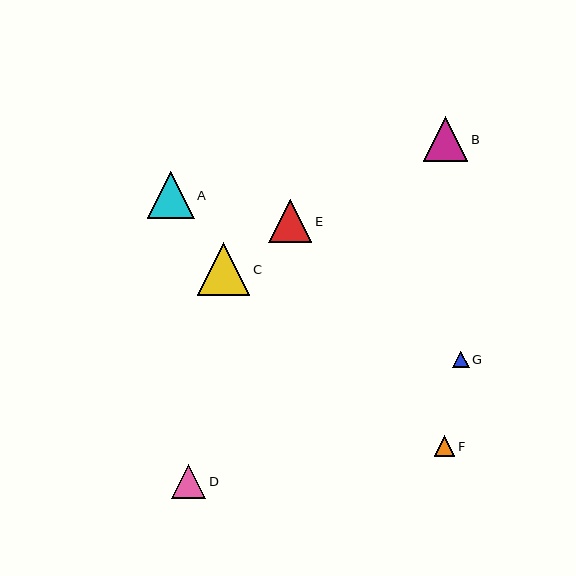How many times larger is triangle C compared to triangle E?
Triangle C is approximately 1.2 times the size of triangle E.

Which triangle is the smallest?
Triangle G is the smallest with a size of approximately 16 pixels.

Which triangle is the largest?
Triangle C is the largest with a size of approximately 53 pixels.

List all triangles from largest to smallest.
From largest to smallest: C, A, B, E, D, F, G.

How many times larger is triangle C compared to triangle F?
Triangle C is approximately 2.6 times the size of triangle F.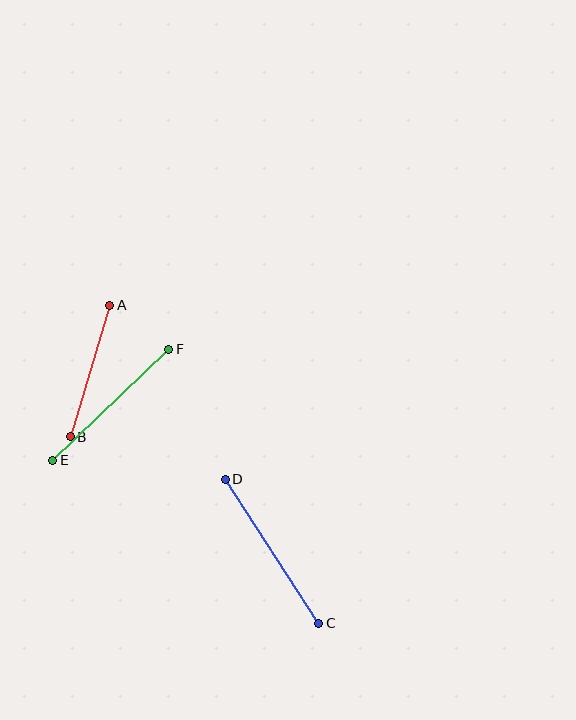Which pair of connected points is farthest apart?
Points C and D are farthest apart.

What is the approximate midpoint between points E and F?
The midpoint is at approximately (111, 405) pixels.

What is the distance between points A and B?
The distance is approximately 137 pixels.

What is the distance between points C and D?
The distance is approximately 172 pixels.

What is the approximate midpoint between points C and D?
The midpoint is at approximately (272, 551) pixels.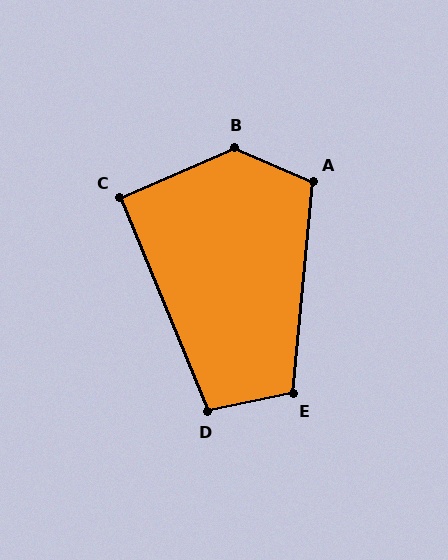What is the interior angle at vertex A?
Approximately 108 degrees (obtuse).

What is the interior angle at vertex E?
Approximately 108 degrees (obtuse).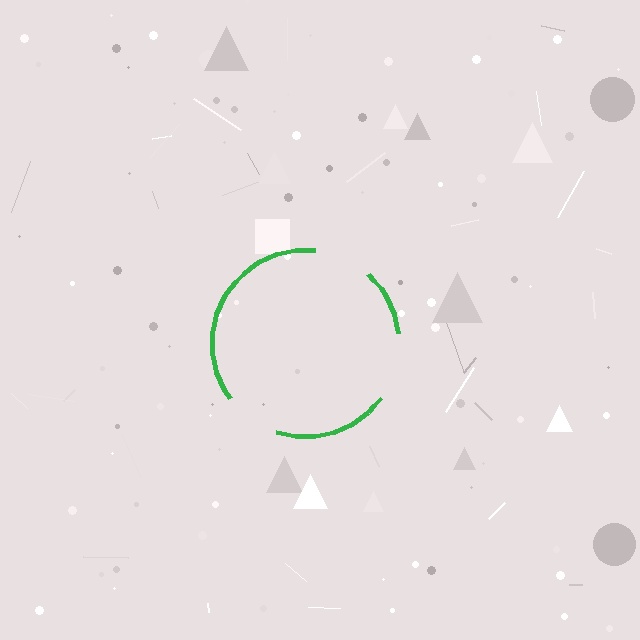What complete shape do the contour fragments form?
The contour fragments form a circle.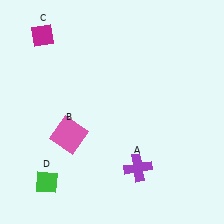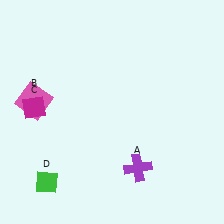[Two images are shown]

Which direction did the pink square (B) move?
The pink square (B) moved left.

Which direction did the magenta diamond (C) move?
The magenta diamond (C) moved down.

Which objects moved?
The objects that moved are: the pink square (B), the magenta diamond (C).